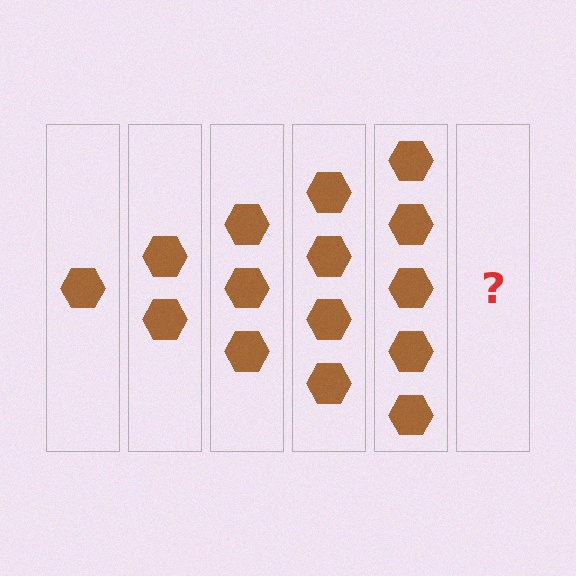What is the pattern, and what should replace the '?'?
The pattern is that each step adds one more hexagon. The '?' should be 6 hexagons.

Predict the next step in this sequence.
The next step is 6 hexagons.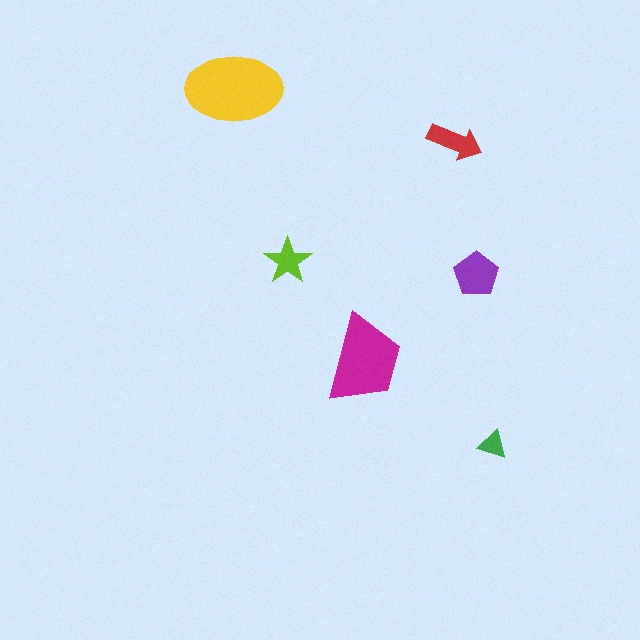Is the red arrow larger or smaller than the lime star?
Larger.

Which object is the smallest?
The green triangle.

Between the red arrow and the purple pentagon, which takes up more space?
The purple pentagon.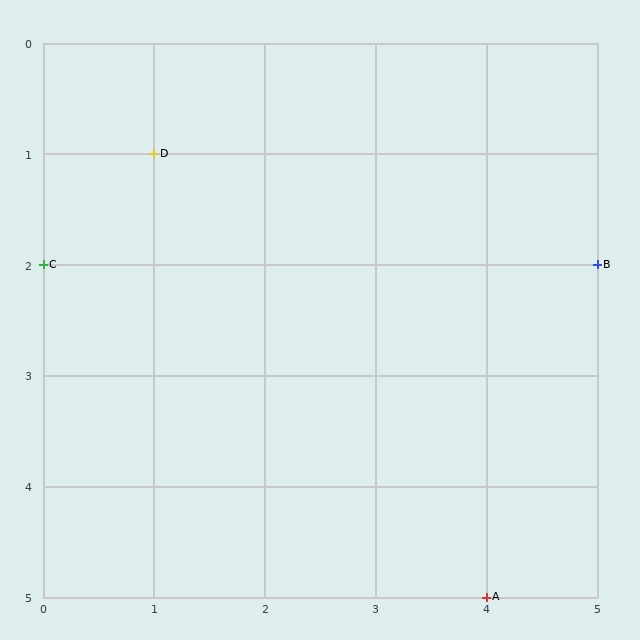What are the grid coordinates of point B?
Point B is at grid coordinates (5, 2).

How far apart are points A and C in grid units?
Points A and C are 4 columns and 3 rows apart (about 5.0 grid units diagonally).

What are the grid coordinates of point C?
Point C is at grid coordinates (0, 2).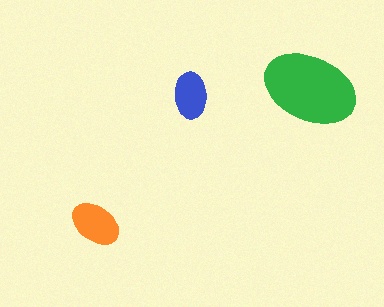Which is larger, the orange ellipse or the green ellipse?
The green one.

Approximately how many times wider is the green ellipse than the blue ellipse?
About 2 times wider.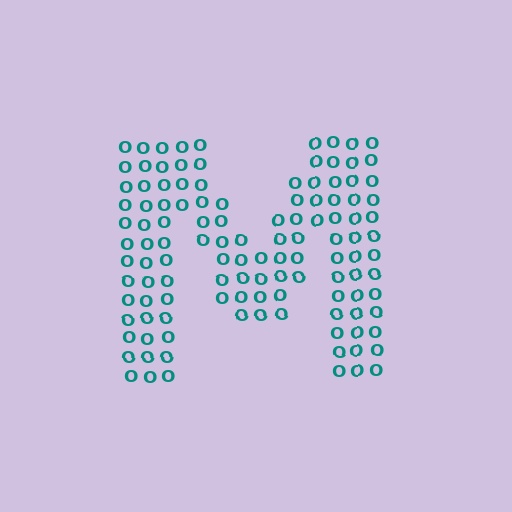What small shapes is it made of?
It is made of small letter O's.